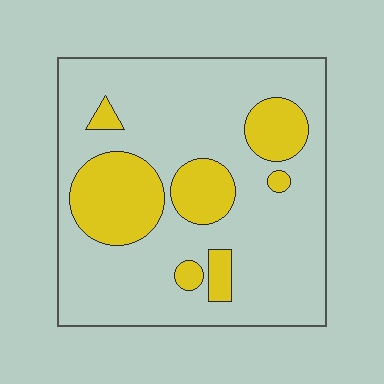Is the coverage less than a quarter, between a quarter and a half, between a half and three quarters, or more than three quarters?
Less than a quarter.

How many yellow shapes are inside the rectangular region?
7.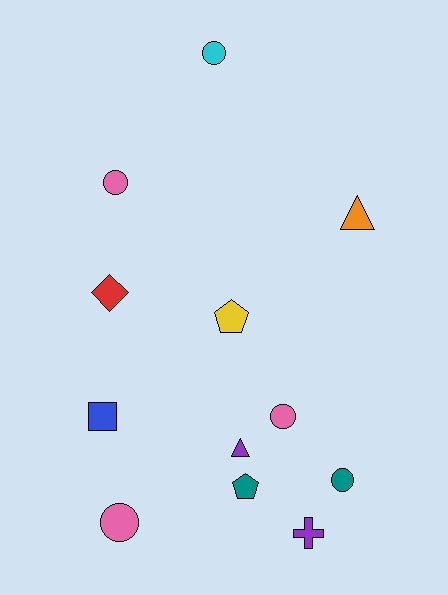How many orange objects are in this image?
There is 1 orange object.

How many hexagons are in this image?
There are no hexagons.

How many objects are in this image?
There are 12 objects.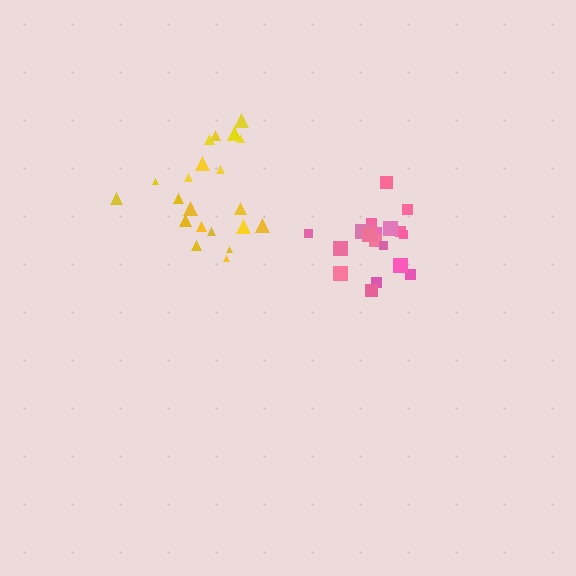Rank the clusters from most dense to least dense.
pink, yellow.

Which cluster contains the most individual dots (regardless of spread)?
Yellow (21).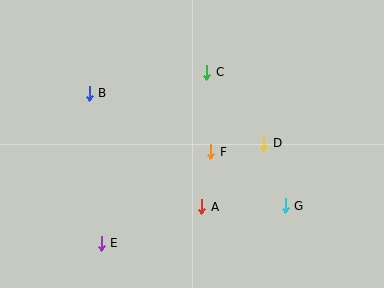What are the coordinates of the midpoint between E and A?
The midpoint between E and A is at (152, 225).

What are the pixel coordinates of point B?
Point B is at (89, 93).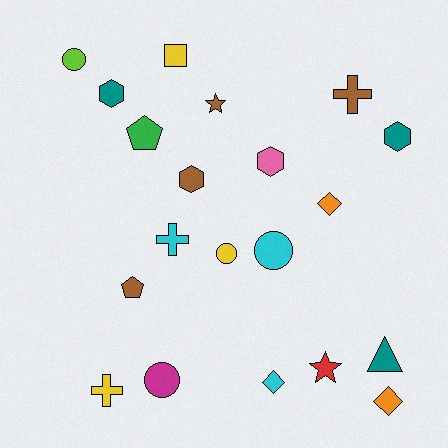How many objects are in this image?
There are 20 objects.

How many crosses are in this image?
There are 3 crosses.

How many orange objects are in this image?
There are 2 orange objects.